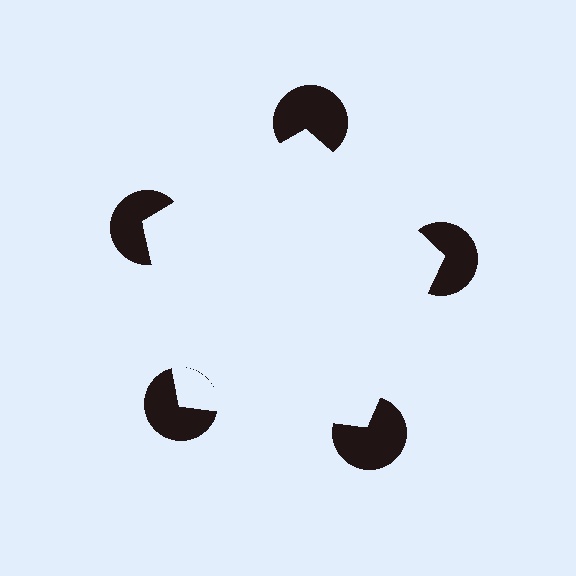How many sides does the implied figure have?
5 sides.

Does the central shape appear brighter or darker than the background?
It typically appears slightly brighter than the background, even though no actual brightness change is drawn.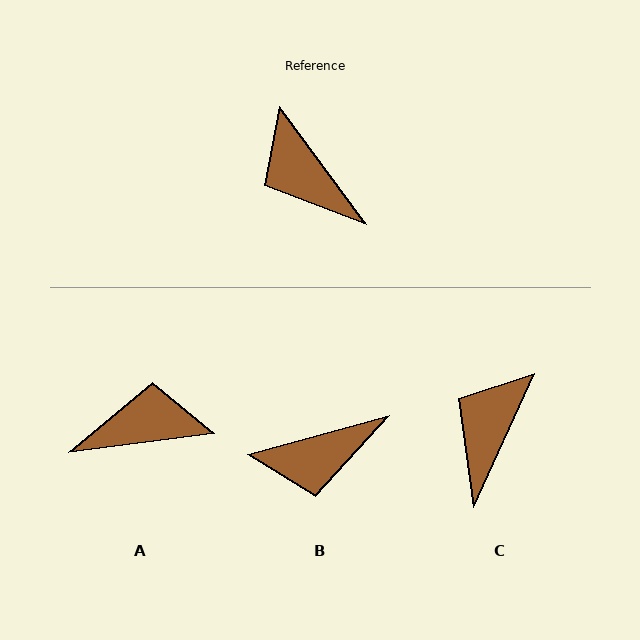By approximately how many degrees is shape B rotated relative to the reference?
Approximately 69 degrees counter-clockwise.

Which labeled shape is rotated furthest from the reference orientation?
A, about 119 degrees away.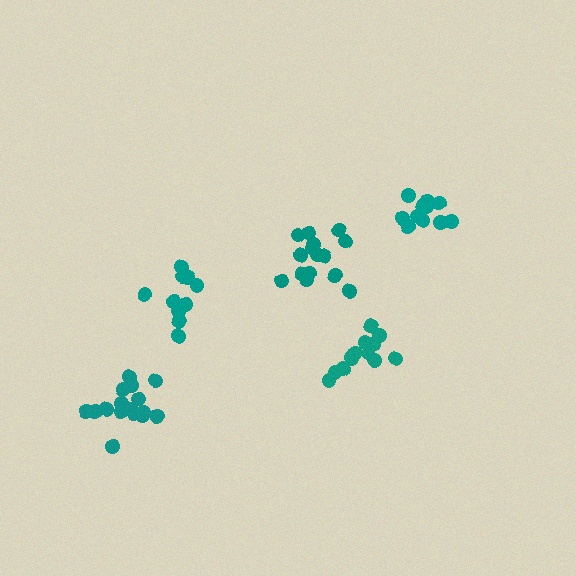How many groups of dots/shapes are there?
There are 5 groups.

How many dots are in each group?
Group 1: 15 dots, Group 2: 16 dots, Group 3: 12 dots, Group 4: 11 dots, Group 5: 10 dots (64 total).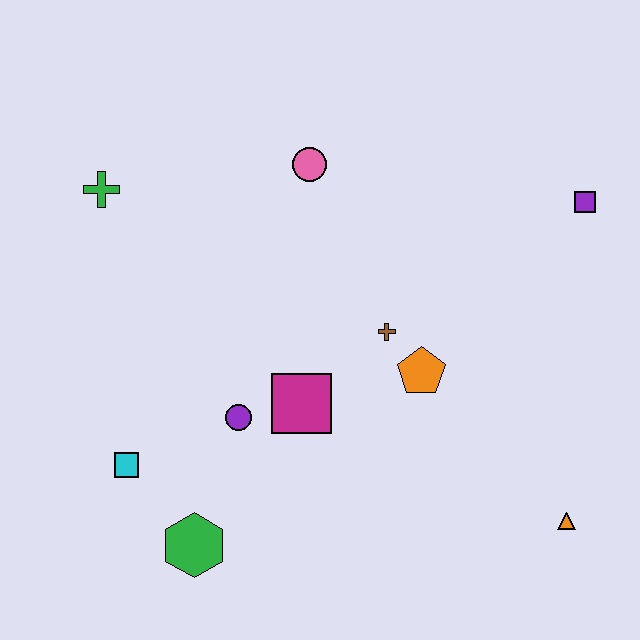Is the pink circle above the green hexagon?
Yes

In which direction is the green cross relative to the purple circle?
The green cross is above the purple circle.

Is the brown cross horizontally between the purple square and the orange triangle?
No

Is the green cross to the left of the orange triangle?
Yes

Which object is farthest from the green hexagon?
The purple square is farthest from the green hexagon.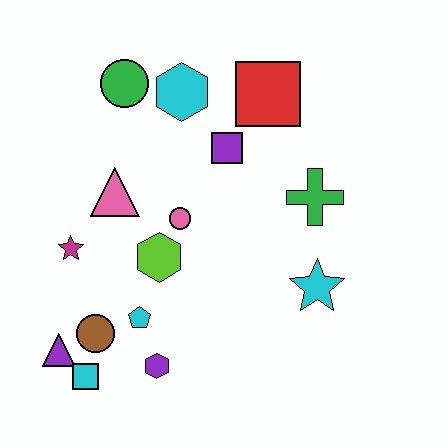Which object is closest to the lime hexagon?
The pink circle is closest to the lime hexagon.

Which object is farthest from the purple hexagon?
The red square is farthest from the purple hexagon.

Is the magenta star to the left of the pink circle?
Yes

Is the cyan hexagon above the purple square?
Yes